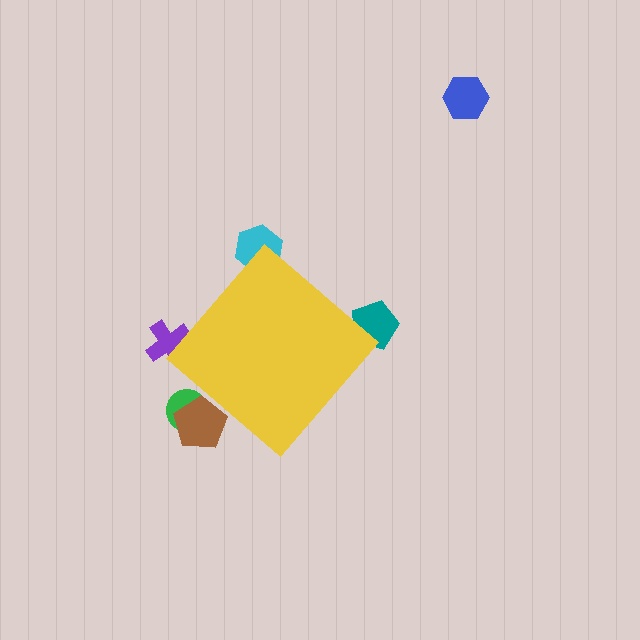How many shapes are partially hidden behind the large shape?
5 shapes are partially hidden.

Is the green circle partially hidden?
Yes, the green circle is partially hidden behind the yellow diamond.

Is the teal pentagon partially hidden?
Yes, the teal pentagon is partially hidden behind the yellow diamond.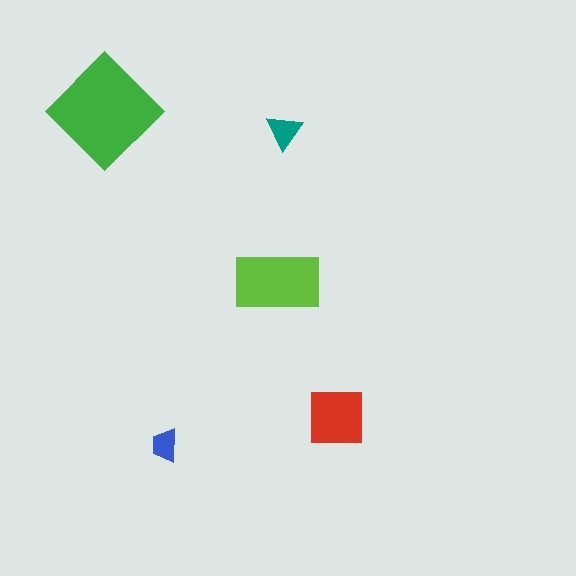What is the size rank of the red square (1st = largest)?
3rd.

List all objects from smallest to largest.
The blue trapezoid, the teal triangle, the red square, the lime rectangle, the green diamond.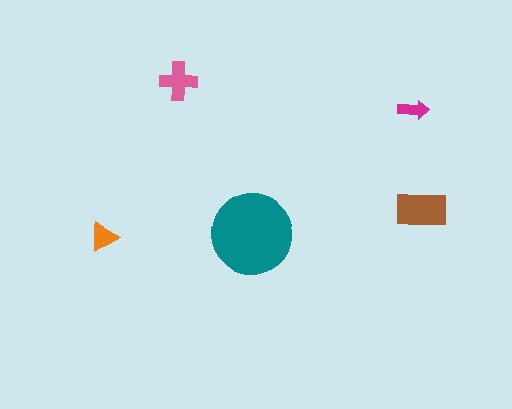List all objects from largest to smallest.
The teal circle, the brown rectangle, the pink cross, the orange triangle, the magenta arrow.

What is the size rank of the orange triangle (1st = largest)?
4th.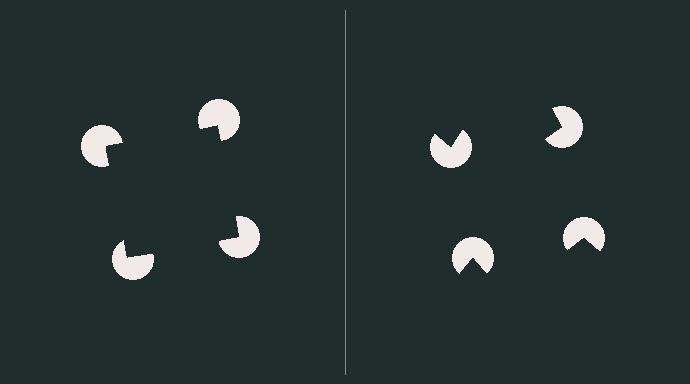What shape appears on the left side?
An illusory square.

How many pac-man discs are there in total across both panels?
8 — 4 on each side.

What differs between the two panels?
The pac-man discs are positioned identically on both sides; only the wedge orientations differ. On the left they align to a square; on the right they are misaligned.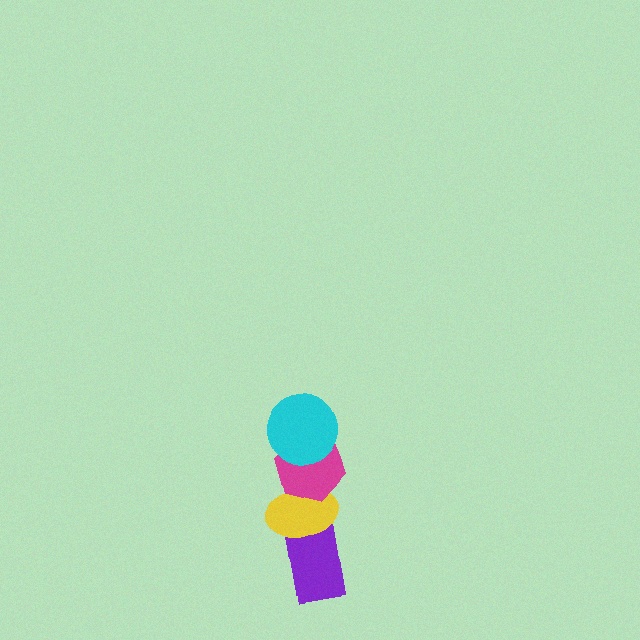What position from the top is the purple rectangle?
The purple rectangle is 4th from the top.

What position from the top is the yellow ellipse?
The yellow ellipse is 3rd from the top.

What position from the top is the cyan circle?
The cyan circle is 1st from the top.